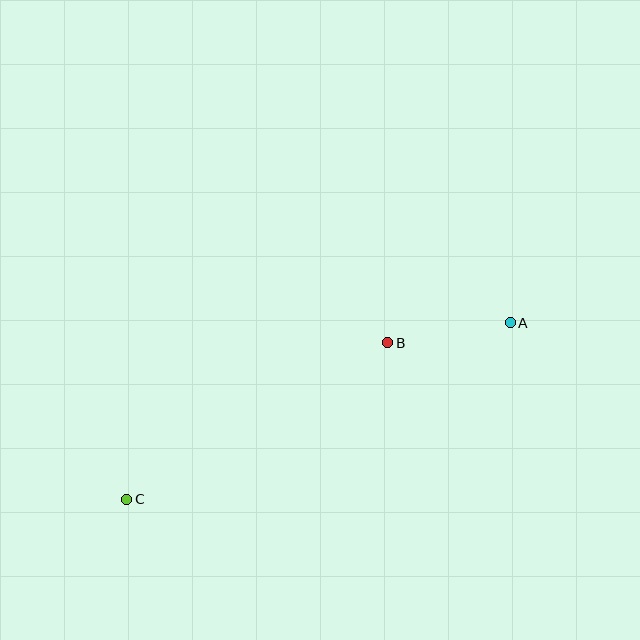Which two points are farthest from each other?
Points A and C are farthest from each other.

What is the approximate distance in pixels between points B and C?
The distance between B and C is approximately 304 pixels.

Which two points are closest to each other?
Points A and B are closest to each other.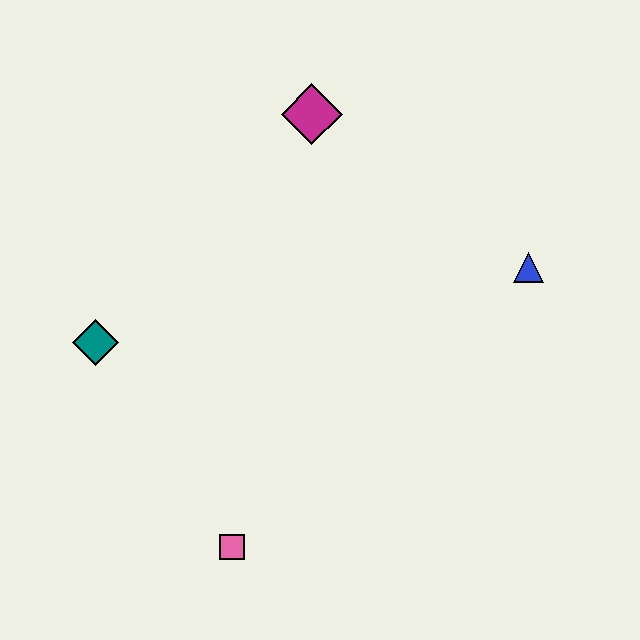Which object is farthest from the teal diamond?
The blue triangle is farthest from the teal diamond.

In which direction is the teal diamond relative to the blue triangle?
The teal diamond is to the left of the blue triangle.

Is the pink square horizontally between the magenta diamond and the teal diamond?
Yes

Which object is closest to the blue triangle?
The magenta diamond is closest to the blue triangle.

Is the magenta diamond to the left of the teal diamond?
No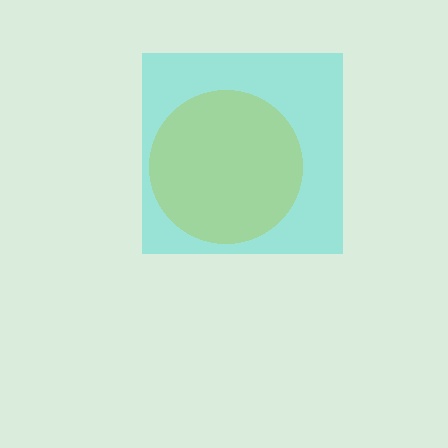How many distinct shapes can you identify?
There are 2 distinct shapes: a yellow circle, a cyan square.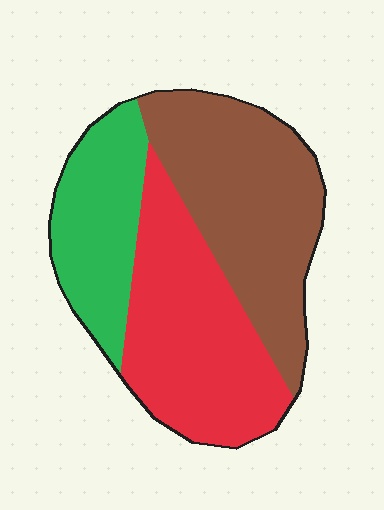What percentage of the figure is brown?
Brown covers about 40% of the figure.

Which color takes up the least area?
Green, at roughly 25%.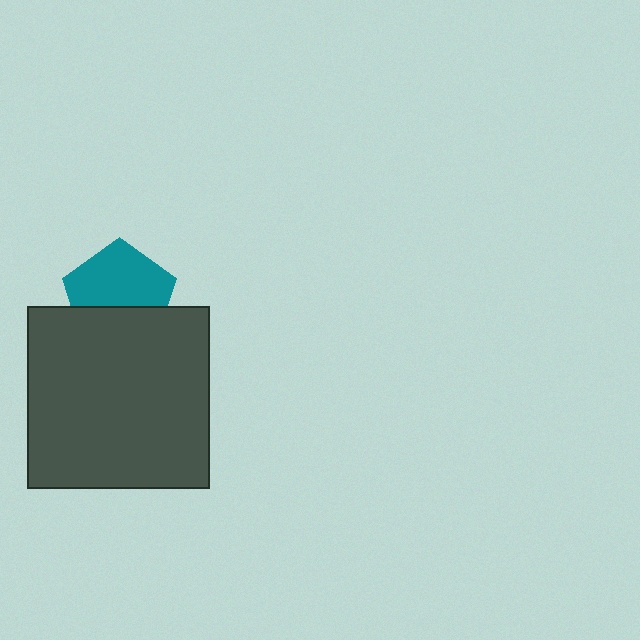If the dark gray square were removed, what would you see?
You would see the complete teal pentagon.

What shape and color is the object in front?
The object in front is a dark gray square.